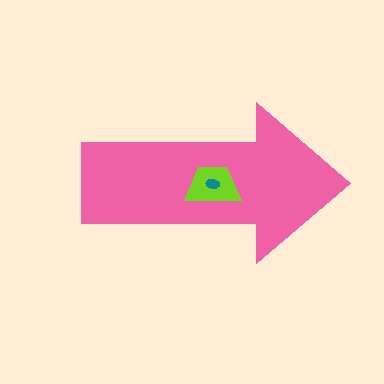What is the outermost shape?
The pink arrow.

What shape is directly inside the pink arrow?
The lime trapezoid.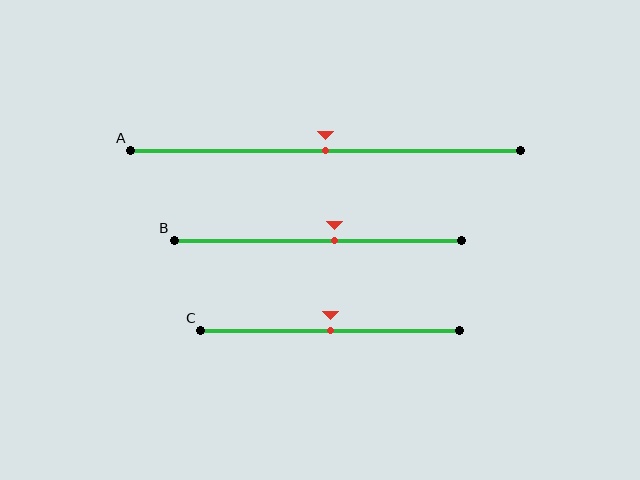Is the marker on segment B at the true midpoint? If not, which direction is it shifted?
No, the marker on segment B is shifted to the right by about 6% of the segment length.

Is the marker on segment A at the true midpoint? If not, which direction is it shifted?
Yes, the marker on segment A is at the true midpoint.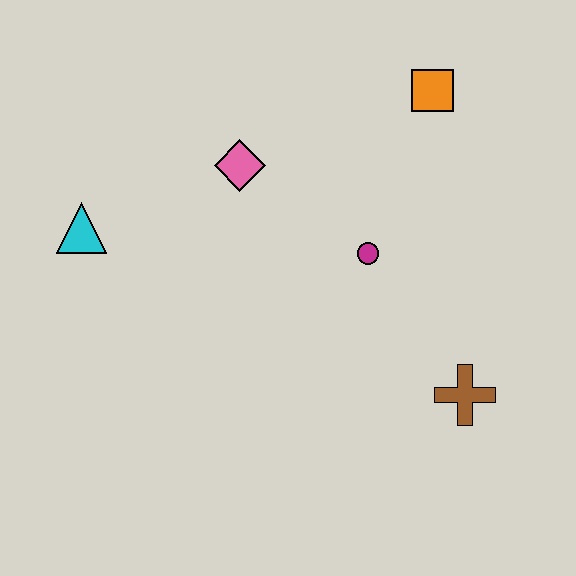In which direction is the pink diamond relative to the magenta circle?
The pink diamond is to the left of the magenta circle.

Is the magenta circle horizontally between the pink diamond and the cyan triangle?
No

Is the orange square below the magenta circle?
No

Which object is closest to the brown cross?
The magenta circle is closest to the brown cross.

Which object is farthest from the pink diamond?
The brown cross is farthest from the pink diamond.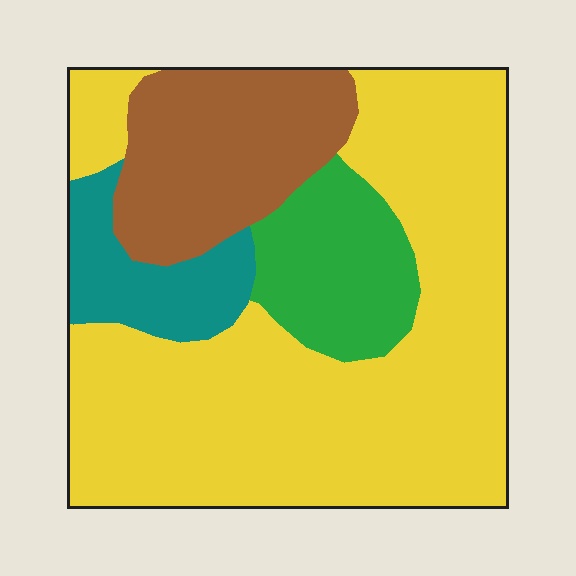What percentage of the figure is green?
Green takes up about one eighth (1/8) of the figure.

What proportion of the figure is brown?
Brown covers 18% of the figure.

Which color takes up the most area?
Yellow, at roughly 60%.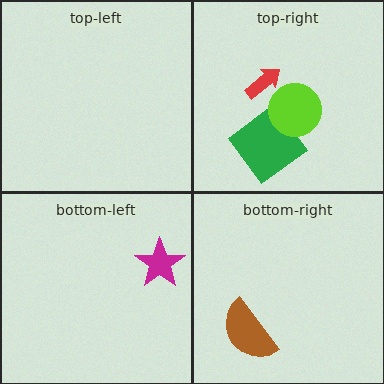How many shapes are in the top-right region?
3.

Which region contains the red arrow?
The top-right region.